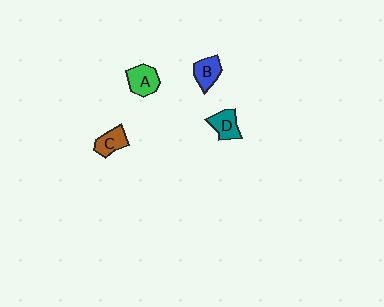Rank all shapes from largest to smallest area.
From largest to smallest: A (green), B (blue), D (teal), C (brown).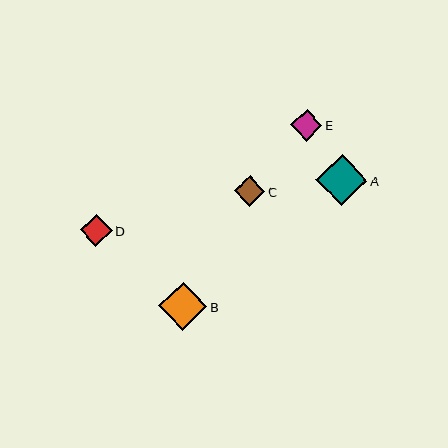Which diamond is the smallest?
Diamond C is the smallest with a size of approximately 31 pixels.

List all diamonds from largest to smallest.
From largest to smallest: A, B, D, E, C.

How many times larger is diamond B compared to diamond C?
Diamond B is approximately 1.6 times the size of diamond C.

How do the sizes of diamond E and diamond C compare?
Diamond E and diamond C are approximately the same size.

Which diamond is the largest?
Diamond A is the largest with a size of approximately 51 pixels.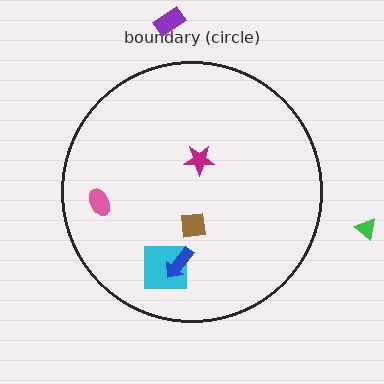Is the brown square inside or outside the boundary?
Inside.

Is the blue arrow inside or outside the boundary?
Inside.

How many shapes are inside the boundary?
5 inside, 2 outside.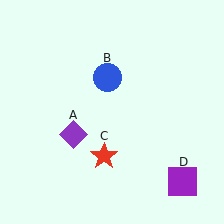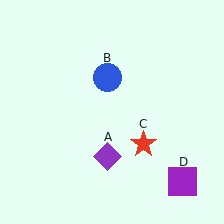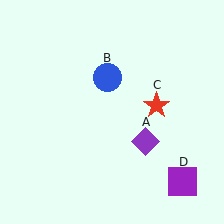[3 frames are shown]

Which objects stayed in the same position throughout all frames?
Blue circle (object B) and purple square (object D) remained stationary.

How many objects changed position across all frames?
2 objects changed position: purple diamond (object A), red star (object C).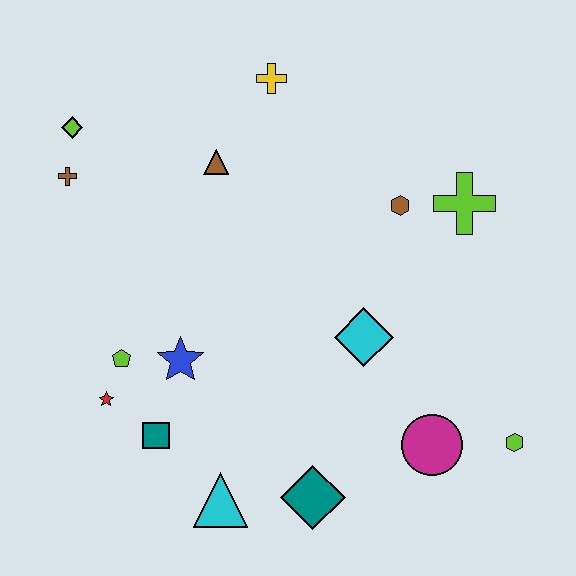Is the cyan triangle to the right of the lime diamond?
Yes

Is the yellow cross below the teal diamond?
No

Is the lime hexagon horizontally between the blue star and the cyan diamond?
No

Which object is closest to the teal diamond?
The cyan triangle is closest to the teal diamond.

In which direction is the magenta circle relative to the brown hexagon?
The magenta circle is below the brown hexagon.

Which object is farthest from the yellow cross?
The lime hexagon is farthest from the yellow cross.